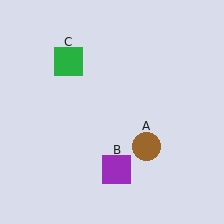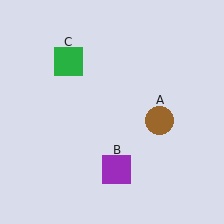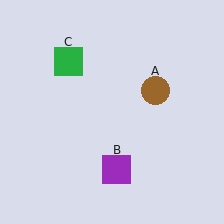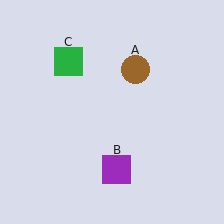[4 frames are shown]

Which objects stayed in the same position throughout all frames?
Purple square (object B) and green square (object C) remained stationary.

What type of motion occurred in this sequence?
The brown circle (object A) rotated counterclockwise around the center of the scene.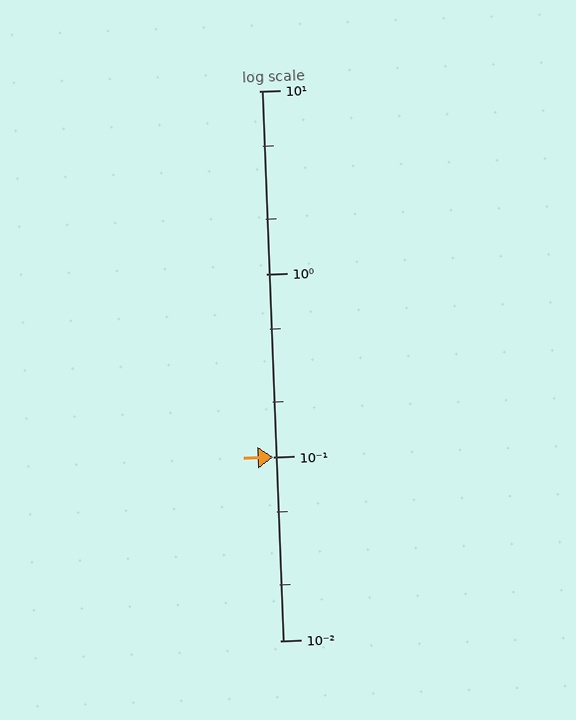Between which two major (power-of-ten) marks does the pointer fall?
The pointer is between 0.1 and 1.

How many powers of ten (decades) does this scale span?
The scale spans 3 decades, from 0.01 to 10.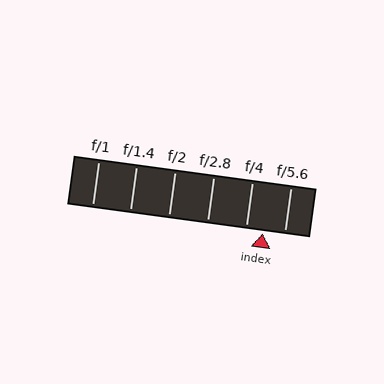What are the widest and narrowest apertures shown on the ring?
The widest aperture shown is f/1 and the narrowest is f/5.6.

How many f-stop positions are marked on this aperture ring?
There are 6 f-stop positions marked.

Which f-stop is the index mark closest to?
The index mark is closest to f/4.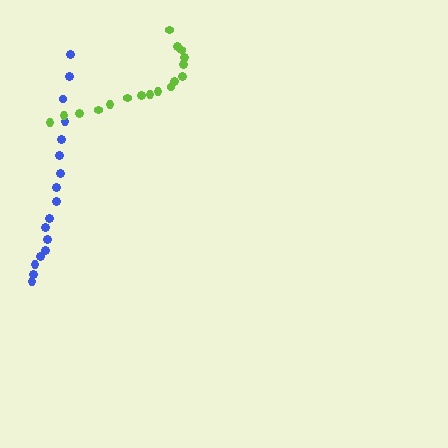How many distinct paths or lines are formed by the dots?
There are 2 distinct paths.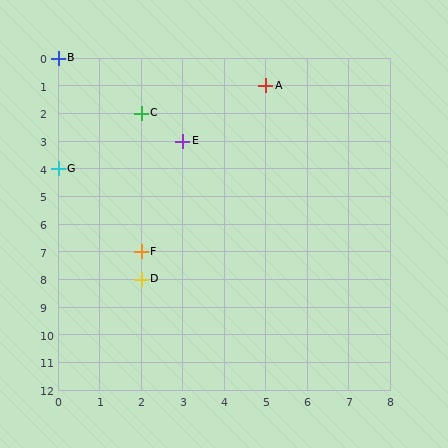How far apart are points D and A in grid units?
Points D and A are 3 columns and 7 rows apart (about 7.6 grid units diagonally).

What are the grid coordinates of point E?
Point E is at grid coordinates (3, 3).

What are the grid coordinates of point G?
Point G is at grid coordinates (0, 4).